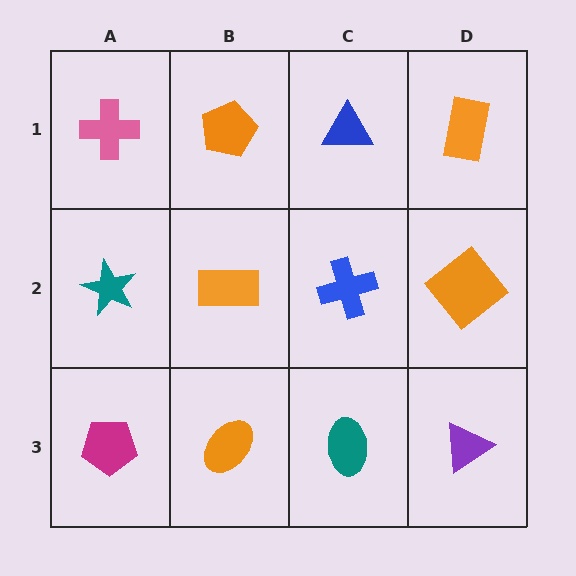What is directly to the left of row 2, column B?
A teal star.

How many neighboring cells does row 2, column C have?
4.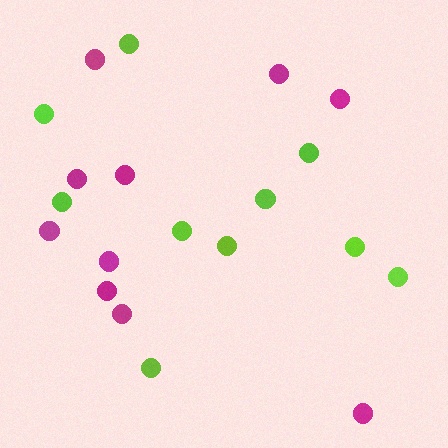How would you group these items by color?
There are 2 groups: one group of lime circles (10) and one group of magenta circles (10).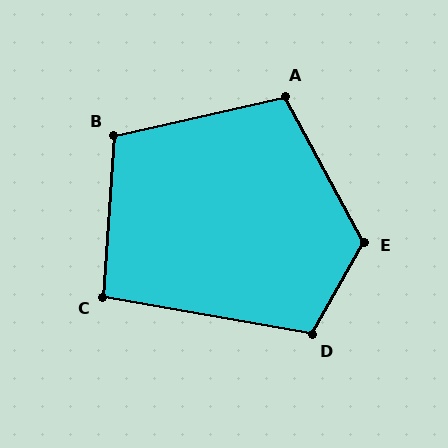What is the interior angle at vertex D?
Approximately 109 degrees (obtuse).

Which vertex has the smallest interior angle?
C, at approximately 96 degrees.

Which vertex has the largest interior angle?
E, at approximately 122 degrees.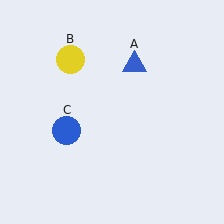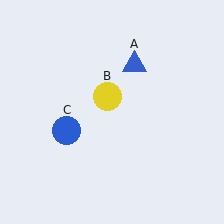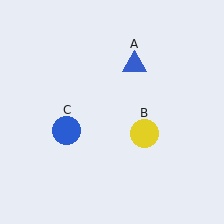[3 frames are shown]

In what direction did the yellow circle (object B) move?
The yellow circle (object B) moved down and to the right.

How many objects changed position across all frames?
1 object changed position: yellow circle (object B).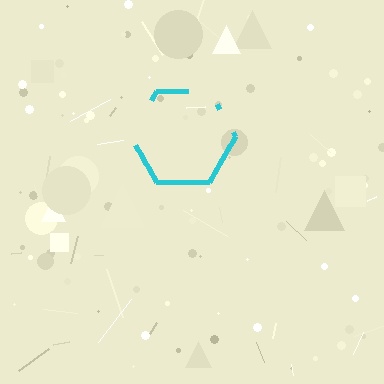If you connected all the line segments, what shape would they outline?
They would outline a hexagon.